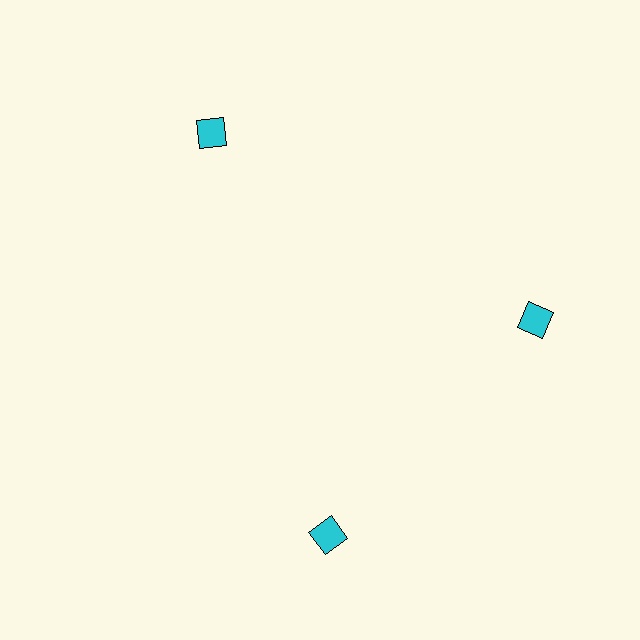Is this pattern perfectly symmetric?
No. The 3 cyan squares are arranged in a ring, but one element near the 7 o'clock position is rotated out of alignment along the ring, breaking the 3-fold rotational symmetry.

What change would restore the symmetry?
The symmetry would be restored by rotating it back into even spacing with its neighbors so that all 3 squares sit at equal angles and equal distance from the center.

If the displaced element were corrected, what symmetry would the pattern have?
It would have 3-fold rotational symmetry — the pattern would map onto itself every 120 degrees.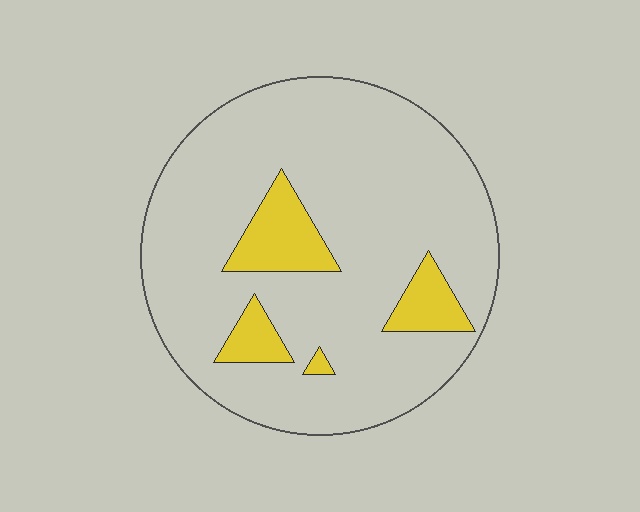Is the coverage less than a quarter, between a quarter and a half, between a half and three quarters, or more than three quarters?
Less than a quarter.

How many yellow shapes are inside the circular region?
4.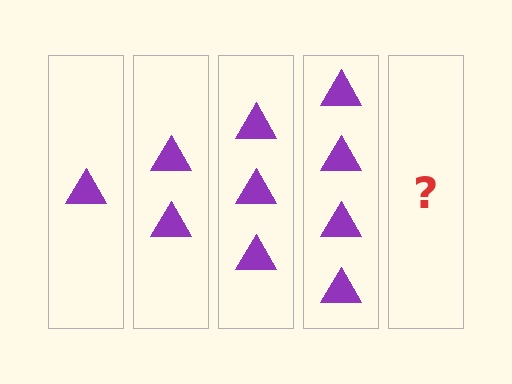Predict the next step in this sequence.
The next step is 5 triangles.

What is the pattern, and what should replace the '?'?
The pattern is that each step adds one more triangle. The '?' should be 5 triangles.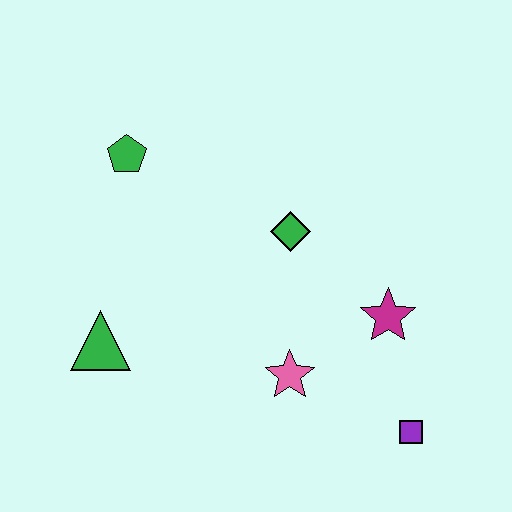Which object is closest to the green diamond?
The magenta star is closest to the green diamond.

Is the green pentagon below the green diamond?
No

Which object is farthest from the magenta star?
The green pentagon is farthest from the magenta star.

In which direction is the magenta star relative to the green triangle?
The magenta star is to the right of the green triangle.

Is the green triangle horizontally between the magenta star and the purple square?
No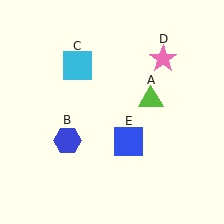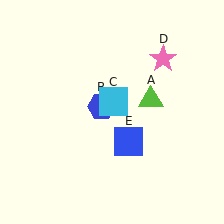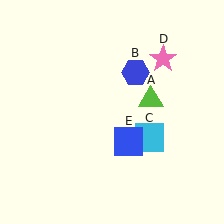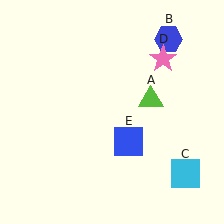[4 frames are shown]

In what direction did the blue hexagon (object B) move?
The blue hexagon (object B) moved up and to the right.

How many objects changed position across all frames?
2 objects changed position: blue hexagon (object B), cyan square (object C).